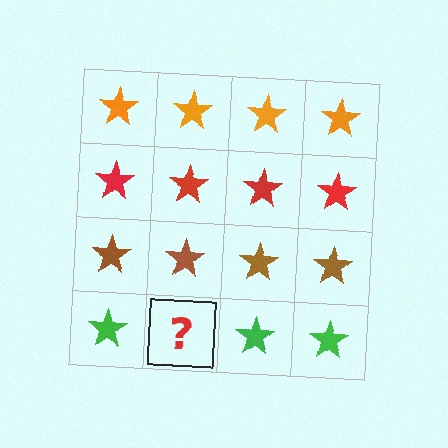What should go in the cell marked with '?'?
The missing cell should contain a green star.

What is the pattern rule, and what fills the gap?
The rule is that each row has a consistent color. The gap should be filled with a green star.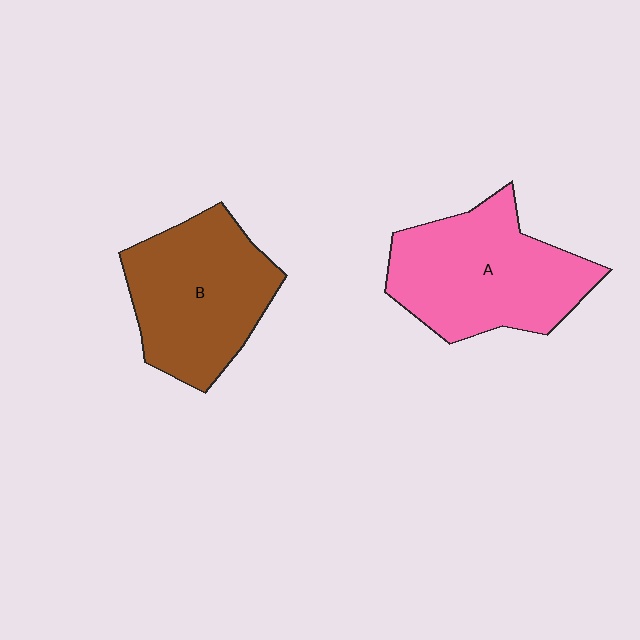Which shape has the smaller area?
Shape B (brown).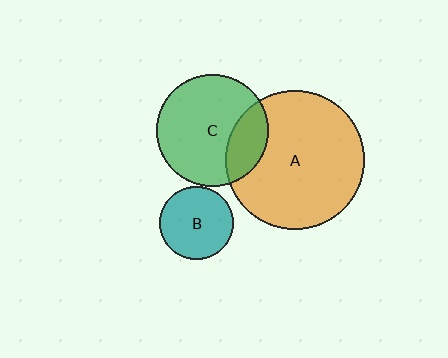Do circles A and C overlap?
Yes.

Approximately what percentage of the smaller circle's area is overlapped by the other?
Approximately 25%.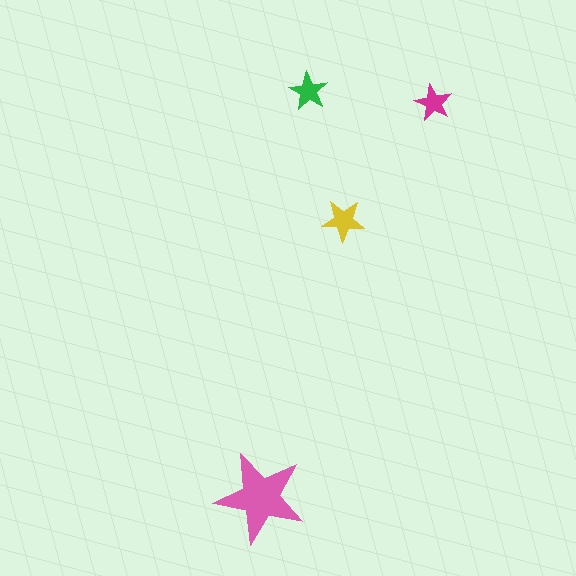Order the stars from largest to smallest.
the pink one, the yellow one, the green one, the magenta one.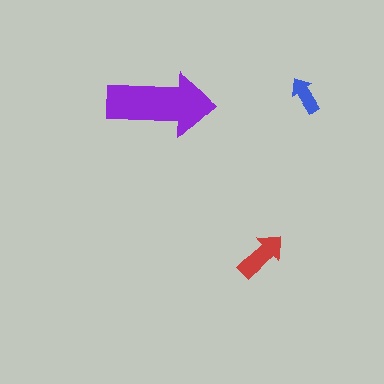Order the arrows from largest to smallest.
the purple one, the red one, the blue one.